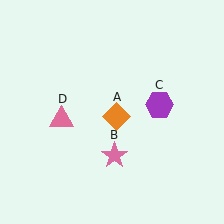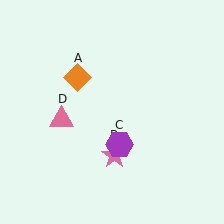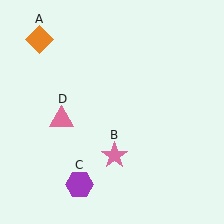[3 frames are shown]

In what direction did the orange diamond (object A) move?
The orange diamond (object A) moved up and to the left.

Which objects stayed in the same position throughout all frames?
Pink star (object B) and pink triangle (object D) remained stationary.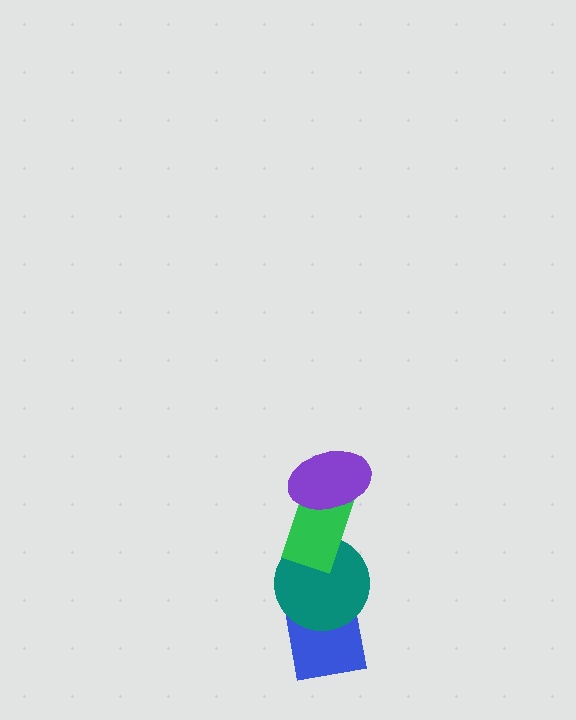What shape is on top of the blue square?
The teal circle is on top of the blue square.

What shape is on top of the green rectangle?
The purple ellipse is on top of the green rectangle.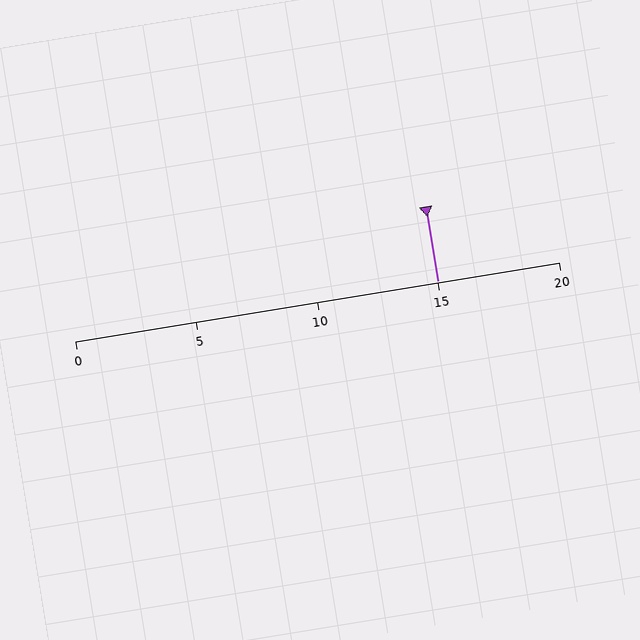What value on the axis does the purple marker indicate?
The marker indicates approximately 15.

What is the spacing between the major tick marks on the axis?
The major ticks are spaced 5 apart.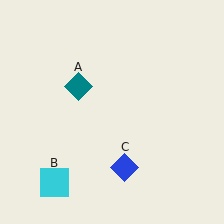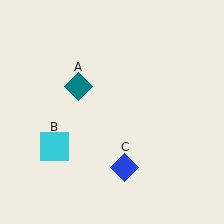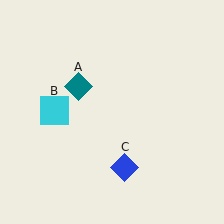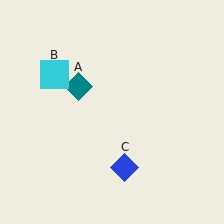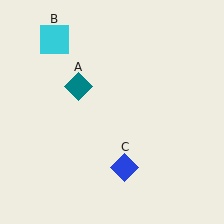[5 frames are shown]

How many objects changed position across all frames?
1 object changed position: cyan square (object B).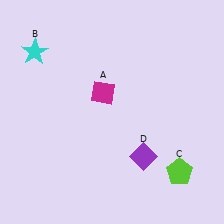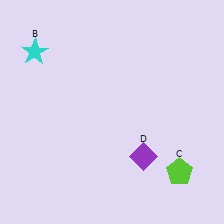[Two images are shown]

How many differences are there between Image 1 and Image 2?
There is 1 difference between the two images.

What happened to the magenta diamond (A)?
The magenta diamond (A) was removed in Image 2. It was in the top-left area of Image 1.